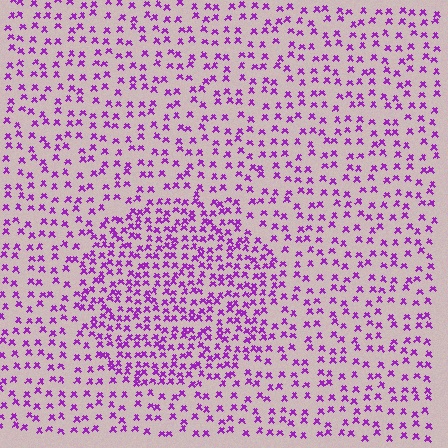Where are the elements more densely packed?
The elements are more densely packed inside the circle boundary.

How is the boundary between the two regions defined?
The boundary is defined by a change in element density (approximately 1.8x ratio). All elements are the same color, size, and shape.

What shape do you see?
I see a circle.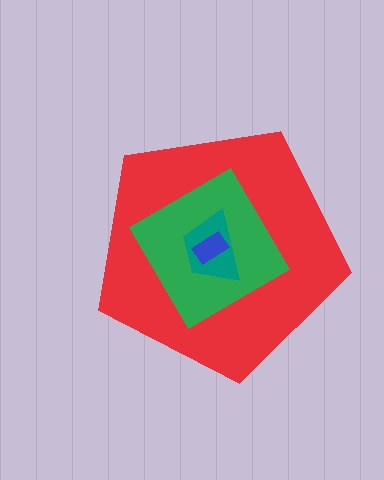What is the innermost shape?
The blue rectangle.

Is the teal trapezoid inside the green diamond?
Yes.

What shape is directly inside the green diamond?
The teal trapezoid.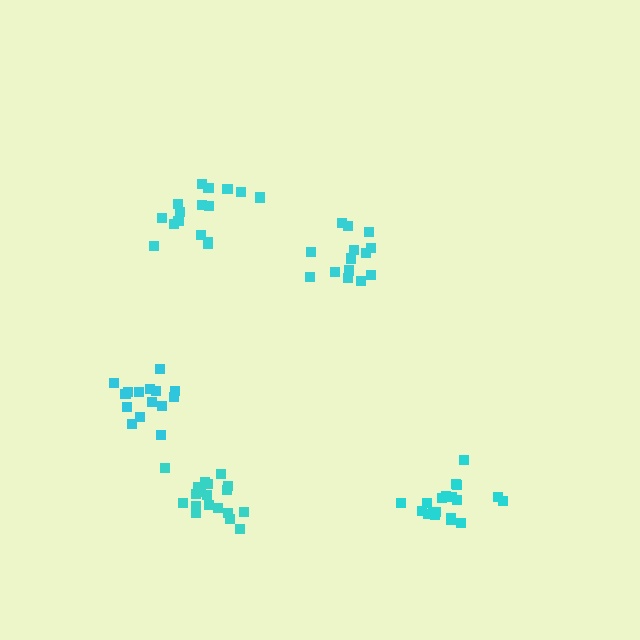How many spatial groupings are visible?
There are 5 spatial groupings.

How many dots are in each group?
Group 1: 14 dots, Group 2: 15 dots, Group 3: 16 dots, Group 4: 19 dots, Group 5: 19 dots (83 total).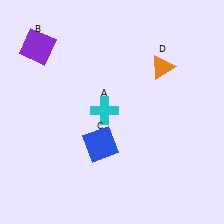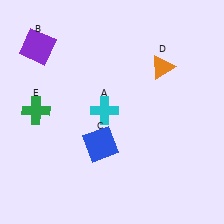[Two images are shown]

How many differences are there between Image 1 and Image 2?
There is 1 difference between the two images.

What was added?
A green cross (E) was added in Image 2.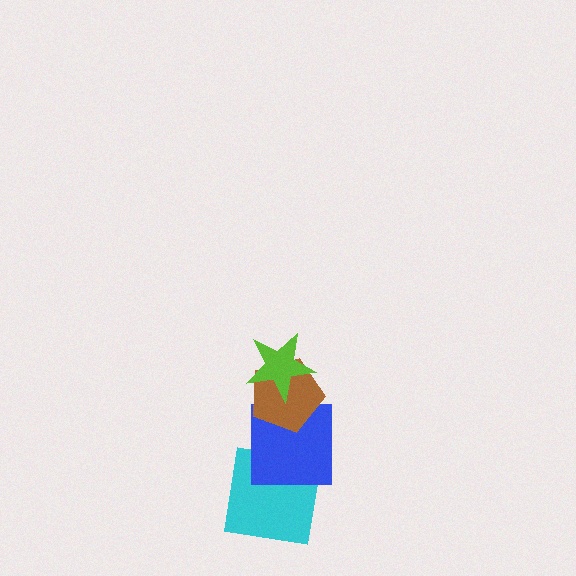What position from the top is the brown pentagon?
The brown pentagon is 2nd from the top.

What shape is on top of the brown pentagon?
The lime star is on top of the brown pentagon.